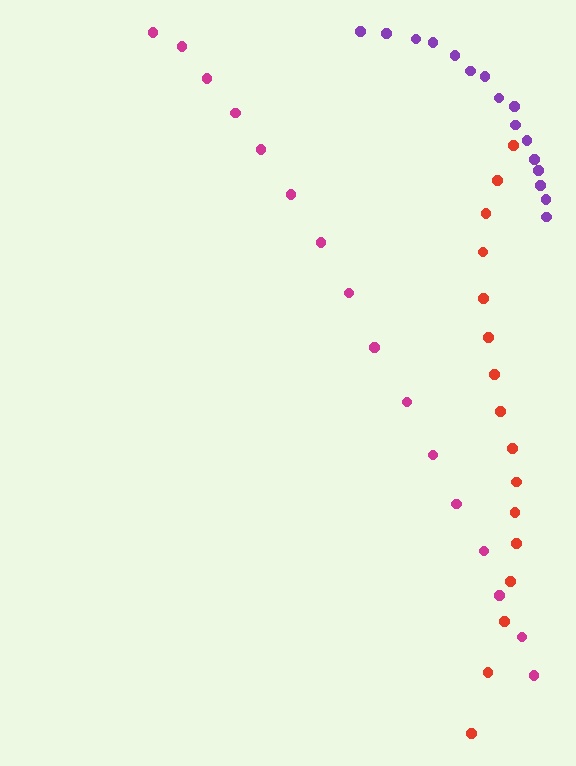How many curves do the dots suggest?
There are 3 distinct paths.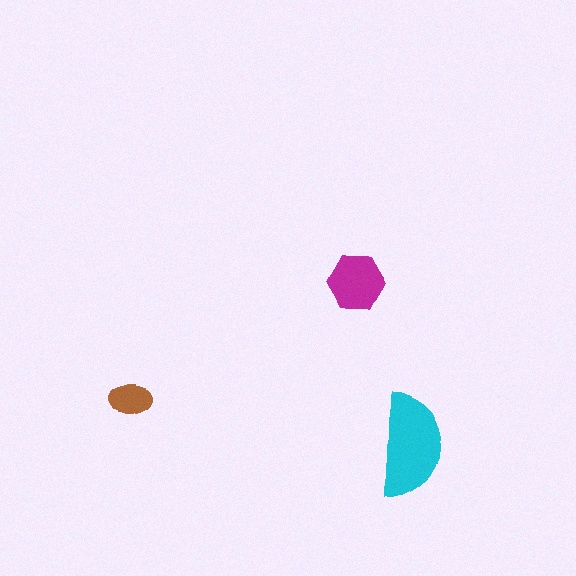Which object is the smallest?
The brown ellipse.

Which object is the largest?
The cyan semicircle.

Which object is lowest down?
The cyan semicircle is bottommost.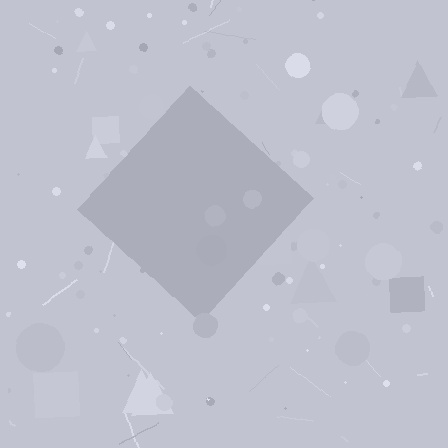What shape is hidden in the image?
A diamond is hidden in the image.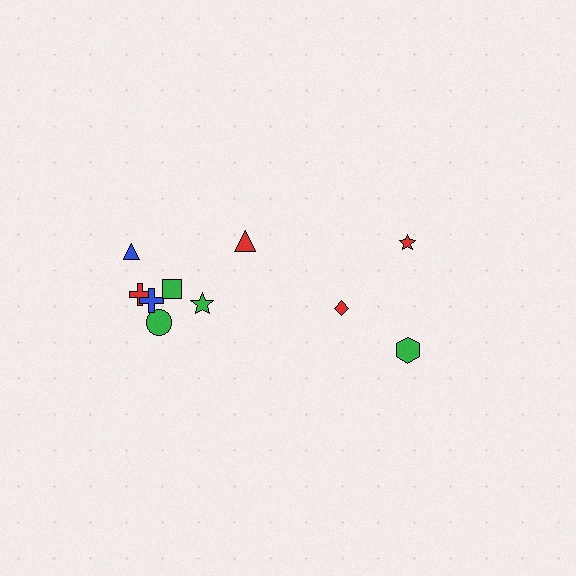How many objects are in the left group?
There are 7 objects.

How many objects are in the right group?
There are 3 objects.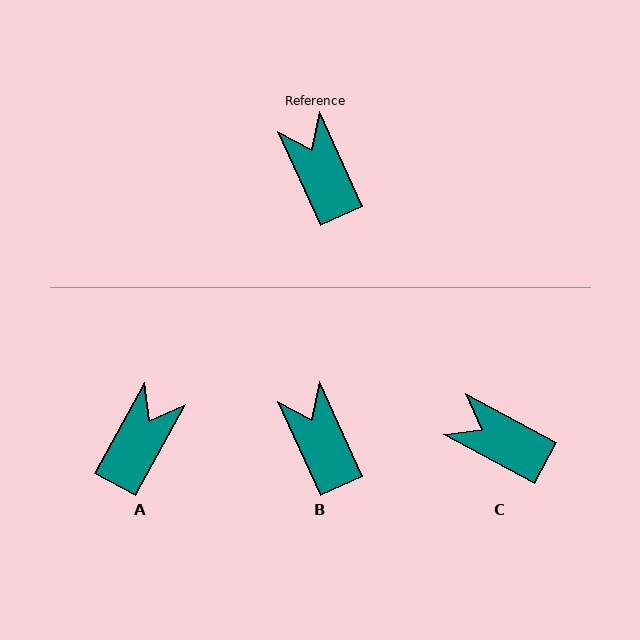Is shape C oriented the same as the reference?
No, it is off by about 37 degrees.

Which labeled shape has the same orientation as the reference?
B.